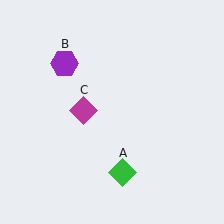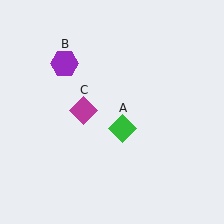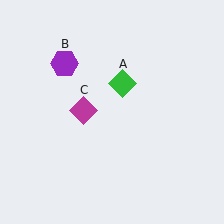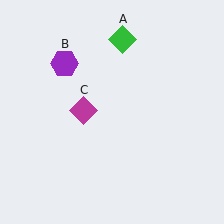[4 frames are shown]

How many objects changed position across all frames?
1 object changed position: green diamond (object A).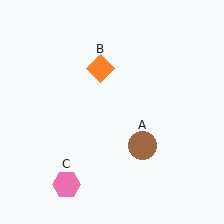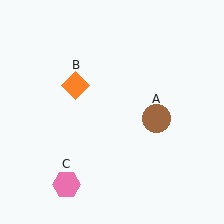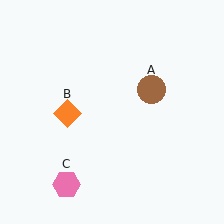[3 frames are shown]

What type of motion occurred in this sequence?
The brown circle (object A), orange diamond (object B) rotated counterclockwise around the center of the scene.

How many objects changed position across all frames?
2 objects changed position: brown circle (object A), orange diamond (object B).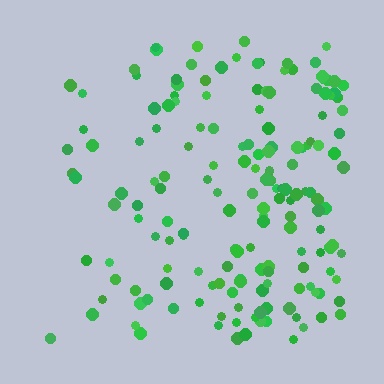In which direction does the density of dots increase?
From left to right, with the right side densest.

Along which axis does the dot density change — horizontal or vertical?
Horizontal.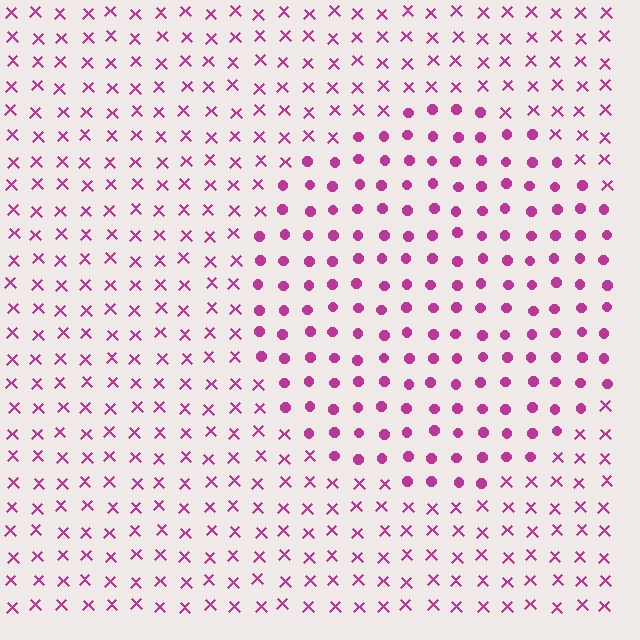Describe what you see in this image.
The image is filled with small magenta elements arranged in a uniform grid. A circle-shaped region contains circles, while the surrounding area contains X marks. The boundary is defined purely by the change in element shape.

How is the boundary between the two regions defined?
The boundary is defined by a change in element shape: circles inside vs. X marks outside. All elements share the same color and spacing.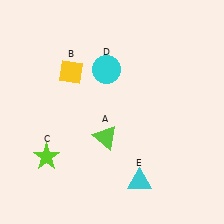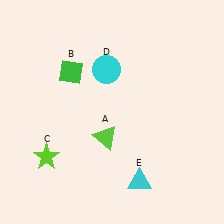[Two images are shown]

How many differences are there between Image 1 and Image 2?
There is 1 difference between the two images.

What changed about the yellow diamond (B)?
In Image 1, B is yellow. In Image 2, it changed to green.